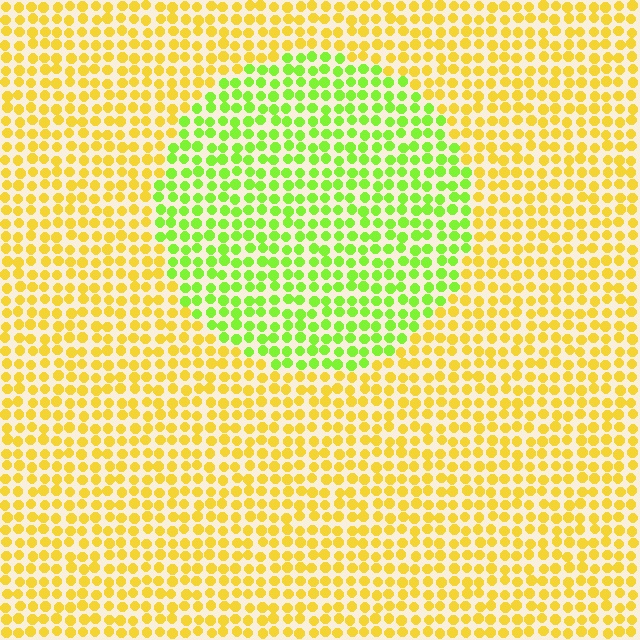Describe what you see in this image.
The image is filled with small yellow elements in a uniform arrangement. A circle-shaped region is visible where the elements are tinted to a slightly different hue, forming a subtle color boundary.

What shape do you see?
I see a circle.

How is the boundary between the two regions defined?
The boundary is defined purely by a slight shift in hue (about 47 degrees). Spacing, size, and orientation are identical on both sides.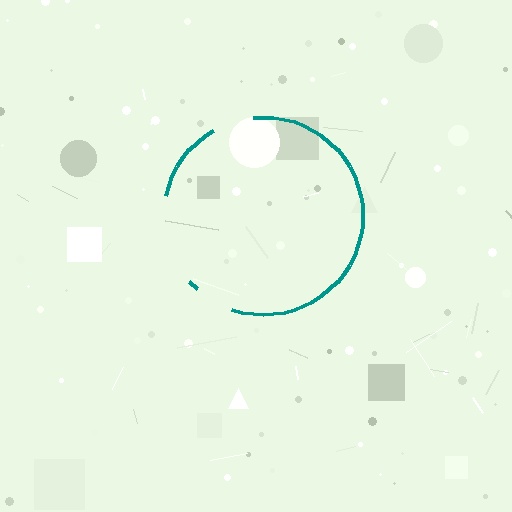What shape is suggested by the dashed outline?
The dashed outline suggests a circle.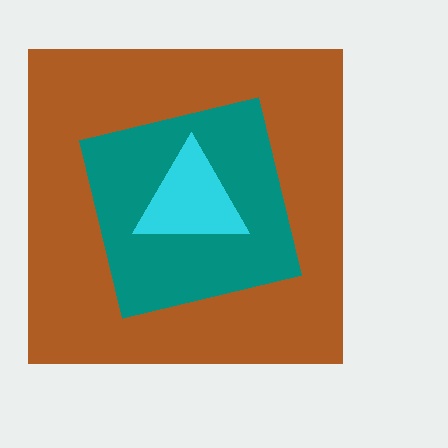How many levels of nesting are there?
3.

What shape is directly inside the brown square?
The teal square.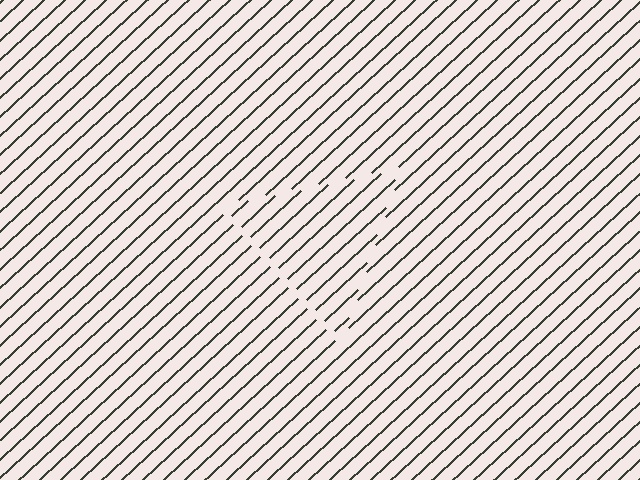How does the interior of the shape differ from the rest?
The interior of the shape contains the same grating, shifted by half a period — the contour is defined by the phase discontinuity where line-ends from the inner and outer gratings abut.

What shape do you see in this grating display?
An illusory triangle. The interior of the shape contains the same grating, shifted by half a period — the contour is defined by the phase discontinuity where line-ends from the inner and outer gratings abut.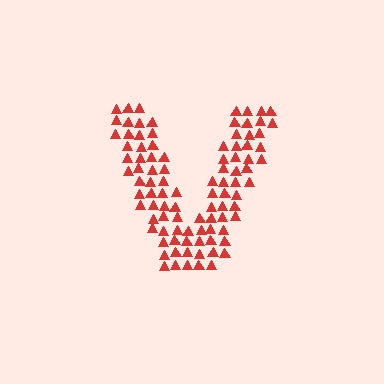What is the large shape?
The large shape is the letter V.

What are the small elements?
The small elements are triangles.